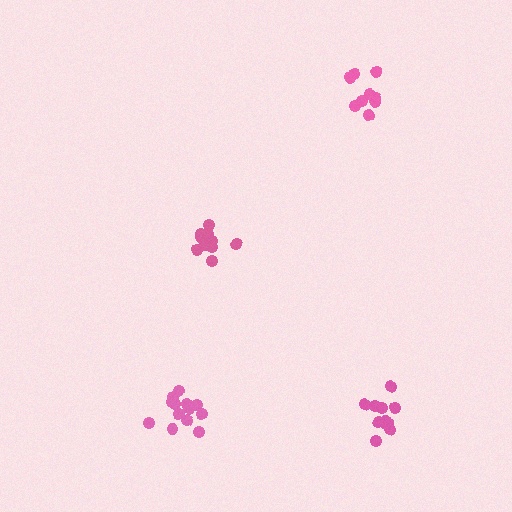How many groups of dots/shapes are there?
There are 4 groups.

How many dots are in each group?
Group 1: 14 dots, Group 2: 10 dots, Group 3: 11 dots, Group 4: 9 dots (44 total).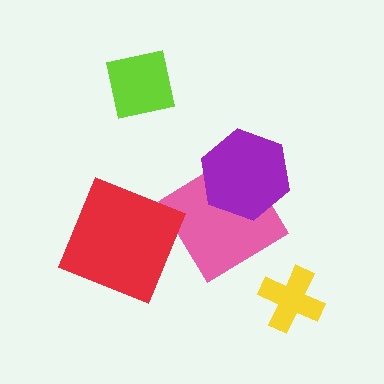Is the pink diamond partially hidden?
Yes, it is partially covered by another shape.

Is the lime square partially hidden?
No, no other shape covers it.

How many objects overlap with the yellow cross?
0 objects overlap with the yellow cross.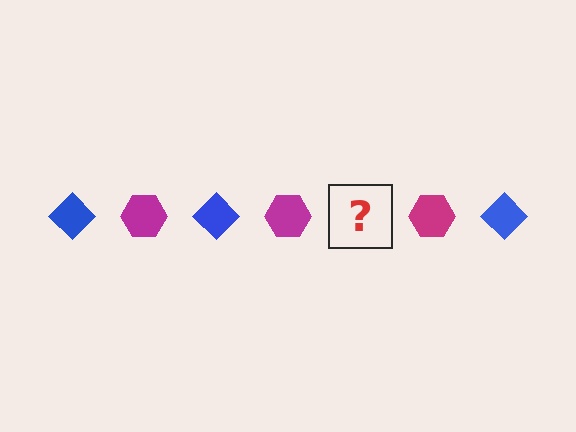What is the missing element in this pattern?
The missing element is a blue diamond.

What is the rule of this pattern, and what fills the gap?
The rule is that the pattern alternates between blue diamond and magenta hexagon. The gap should be filled with a blue diamond.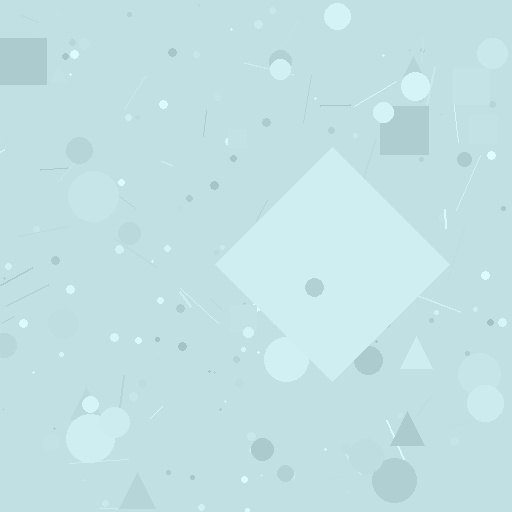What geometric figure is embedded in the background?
A diamond is embedded in the background.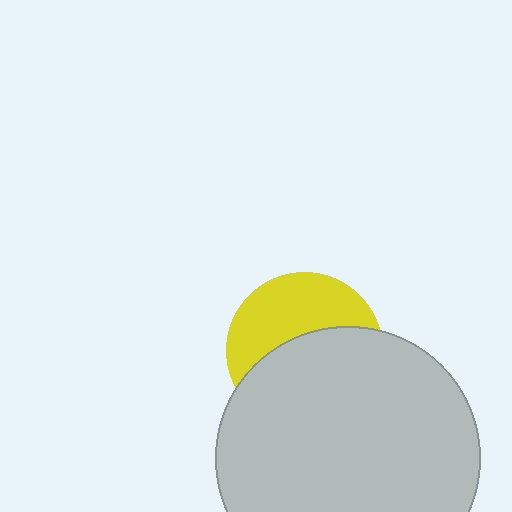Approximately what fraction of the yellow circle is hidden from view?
Roughly 56% of the yellow circle is hidden behind the light gray circle.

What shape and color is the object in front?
The object in front is a light gray circle.